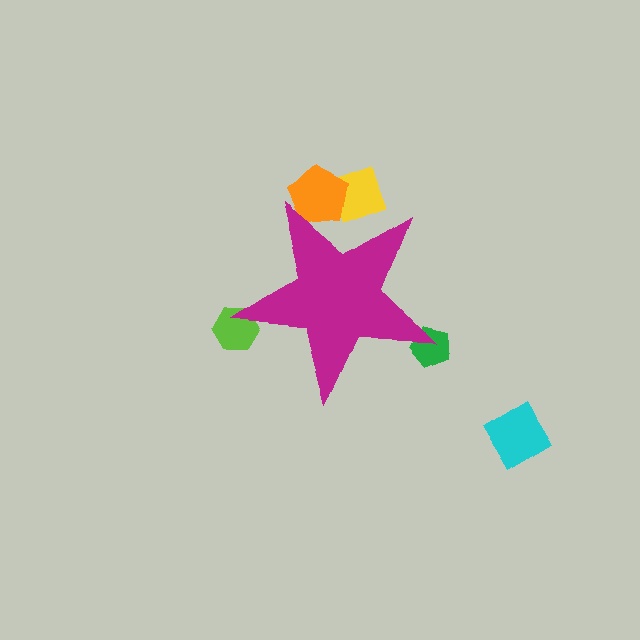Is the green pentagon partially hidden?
Yes, the green pentagon is partially hidden behind the magenta star.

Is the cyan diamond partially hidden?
No, the cyan diamond is fully visible.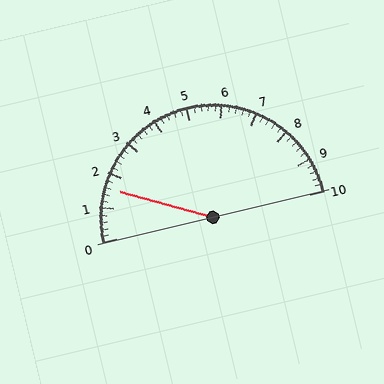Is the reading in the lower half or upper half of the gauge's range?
The reading is in the lower half of the range (0 to 10).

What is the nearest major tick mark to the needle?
The nearest major tick mark is 2.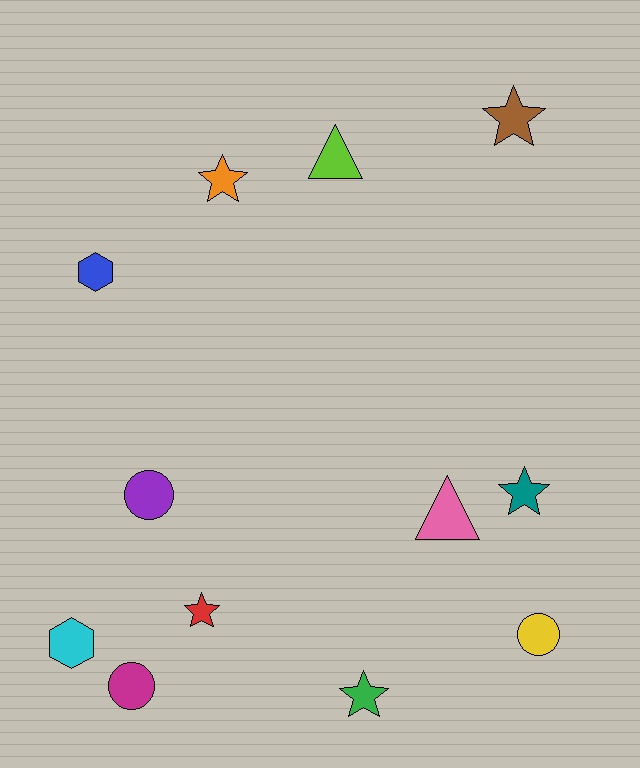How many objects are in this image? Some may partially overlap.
There are 12 objects.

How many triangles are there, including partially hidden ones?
There are 2 triangles.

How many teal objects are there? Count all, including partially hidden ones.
There is 1 teal object.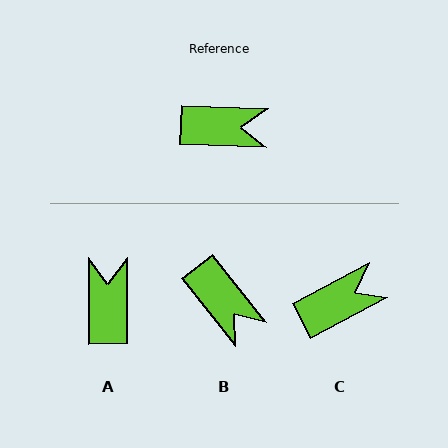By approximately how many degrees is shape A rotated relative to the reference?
Approximately 92 degrees counter-clockwise.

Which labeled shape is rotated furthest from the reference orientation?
A, about 92 degrees away.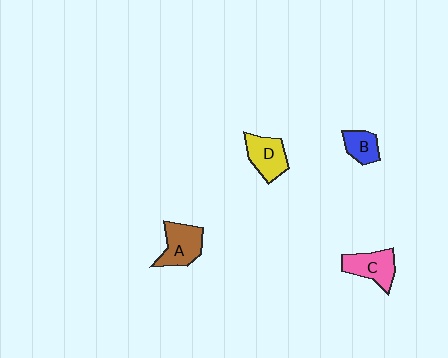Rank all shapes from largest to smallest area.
From largest to smallest: A (brown), C (pink), D (yellow), B (blue).